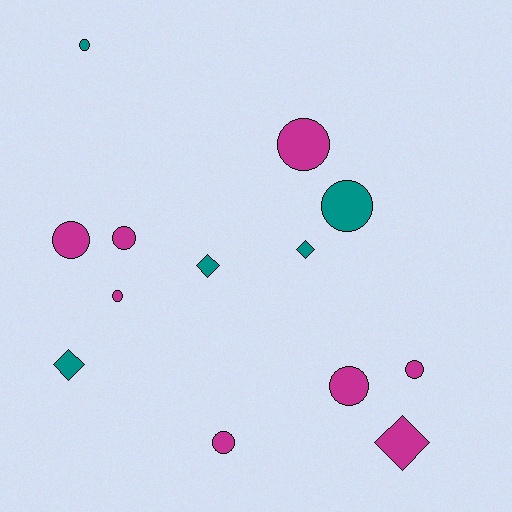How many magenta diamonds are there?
There is 1 magenta diamond.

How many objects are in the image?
There are 13 objects.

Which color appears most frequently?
Magenta, with 8 objects.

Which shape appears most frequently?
Circle, with 9 objects.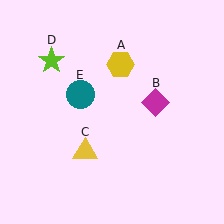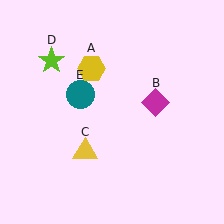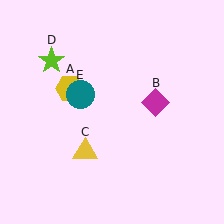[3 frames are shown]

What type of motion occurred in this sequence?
The yellow hexagon (object A) rotated counterclockwise around the center of the scene.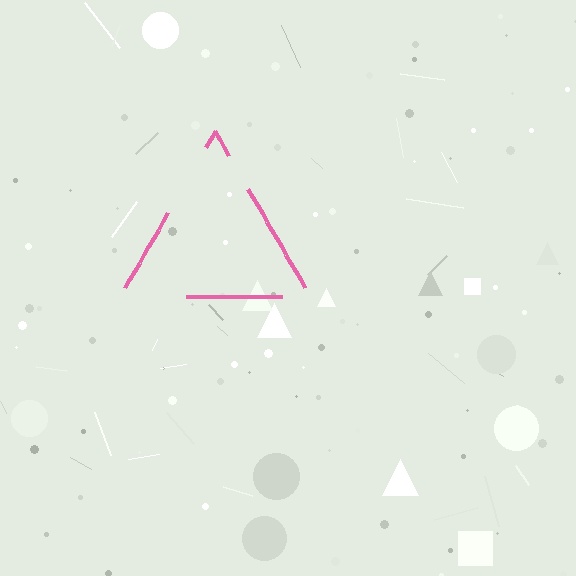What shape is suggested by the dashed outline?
The dashed outline suggests a triangle.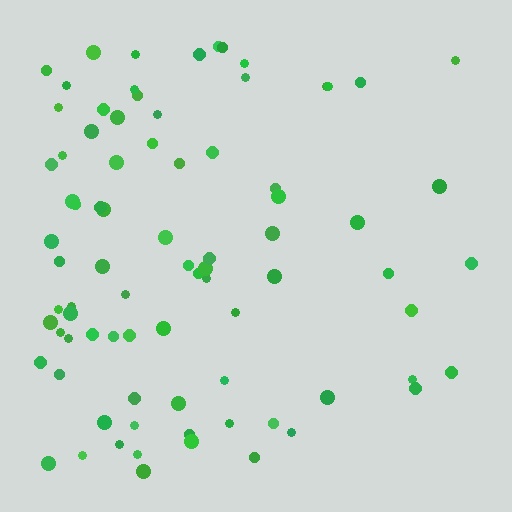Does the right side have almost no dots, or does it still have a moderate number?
Still a moderate number, just noticeably fewer than the left.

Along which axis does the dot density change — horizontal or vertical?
Horizontal.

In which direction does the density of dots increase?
From right to left, with the left side densest.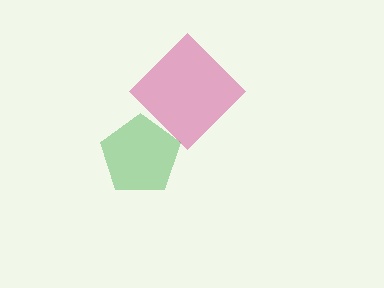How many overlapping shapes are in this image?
There are 2 overlapping shapes in the image.